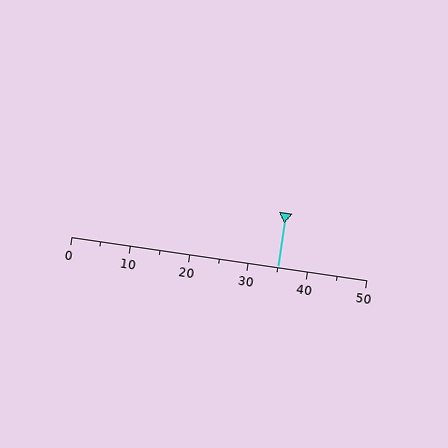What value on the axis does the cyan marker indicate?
The marker indicates approximately 35.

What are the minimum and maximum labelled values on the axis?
The axis runs from 0 to 50.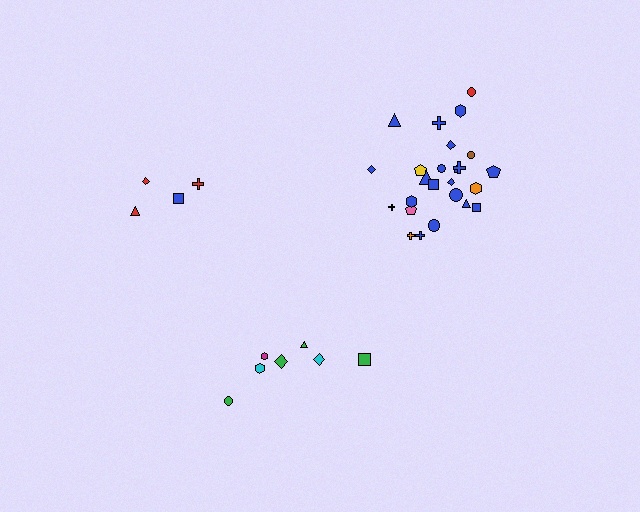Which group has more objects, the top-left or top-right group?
The top-right group.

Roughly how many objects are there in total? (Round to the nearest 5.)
Roughly 35 objects in total.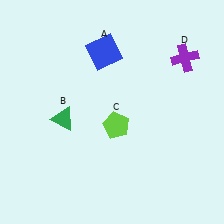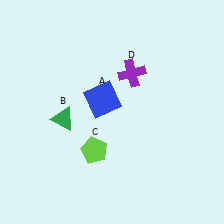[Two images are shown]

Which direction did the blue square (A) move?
The blue square (A) moved down.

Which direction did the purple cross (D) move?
The purple cross (D) moved left.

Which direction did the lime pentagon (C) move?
The lime pentagon (C) moved down.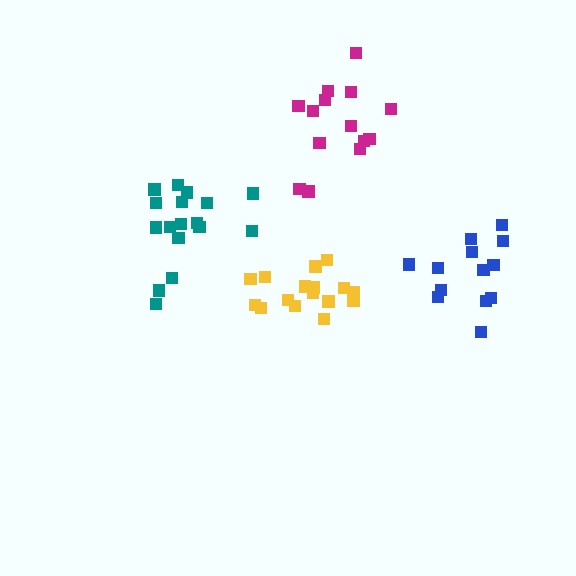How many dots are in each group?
Group 1: 17 dots, Group 2: 16 dots, Group 3: 13 dots, Group 4: 14 dots (60 total).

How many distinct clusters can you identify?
There are 4 distinct clusters.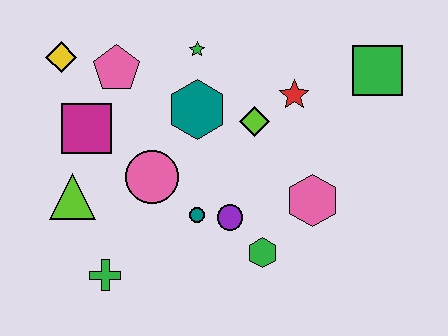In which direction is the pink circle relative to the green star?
The pink circle is below the green star.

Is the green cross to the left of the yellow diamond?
No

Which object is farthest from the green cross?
The green square is farthest from the green cross.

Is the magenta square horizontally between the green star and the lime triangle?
Yes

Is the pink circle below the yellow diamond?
Yes